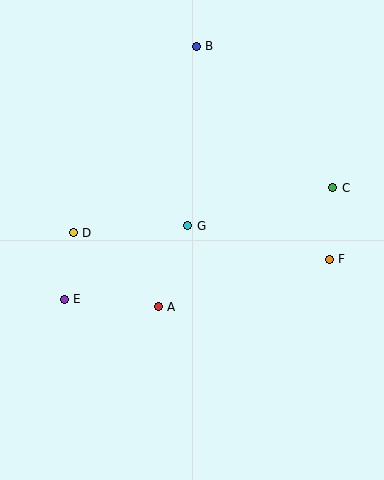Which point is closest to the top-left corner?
Point B is closest to the top-left corner.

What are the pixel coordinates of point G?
Point G is at (188, 226).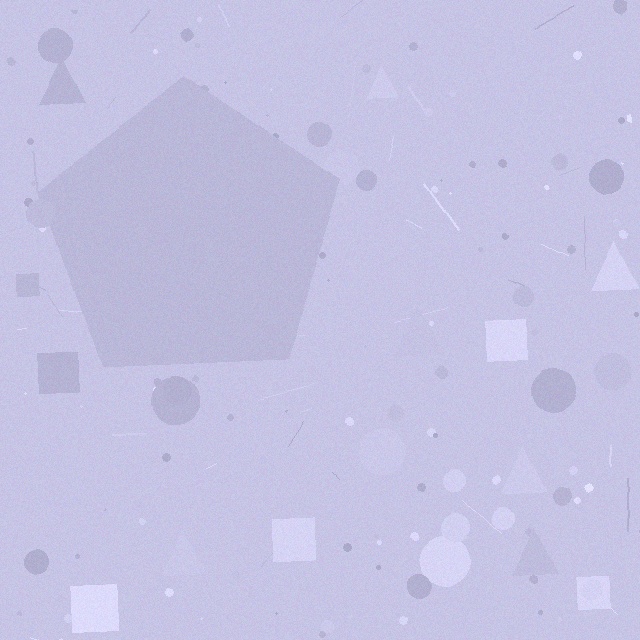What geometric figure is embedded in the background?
A pentagon is embedded in the background.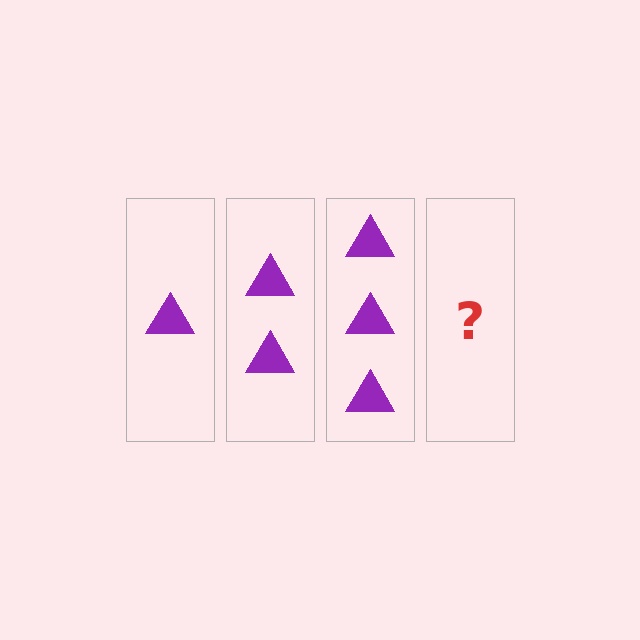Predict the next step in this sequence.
The next step is 4 triangles.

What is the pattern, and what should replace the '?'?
The pattern is that each step adds one more triangle. The '?' should be 4 triangles.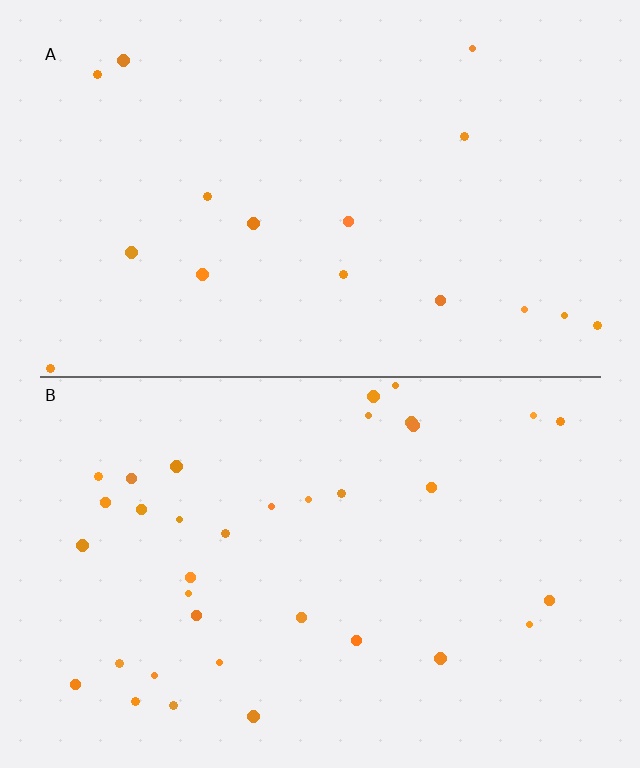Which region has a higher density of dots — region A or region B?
B (the bottom).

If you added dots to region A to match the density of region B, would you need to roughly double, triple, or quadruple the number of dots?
Approximately double.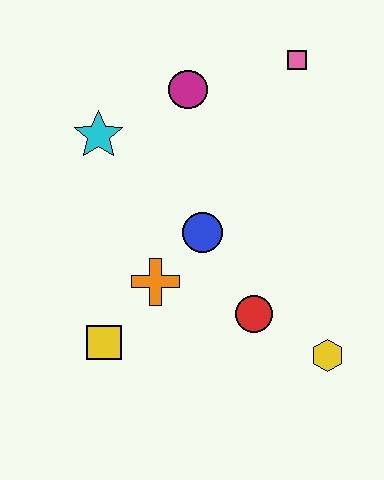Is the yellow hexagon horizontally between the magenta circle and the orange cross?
No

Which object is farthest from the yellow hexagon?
The cyan star is farthest from the yellow hexagon.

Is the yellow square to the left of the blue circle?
Yes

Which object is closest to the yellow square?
The orange cross is closest to the yellow square.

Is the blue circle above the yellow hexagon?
Yes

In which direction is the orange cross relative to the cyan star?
The orange cross is below the cyan star.